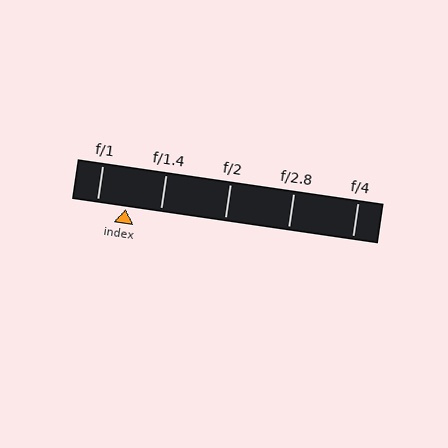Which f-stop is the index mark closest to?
The index mark is closest to f/1.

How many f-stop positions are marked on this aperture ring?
There are 5 f-stop positions marked.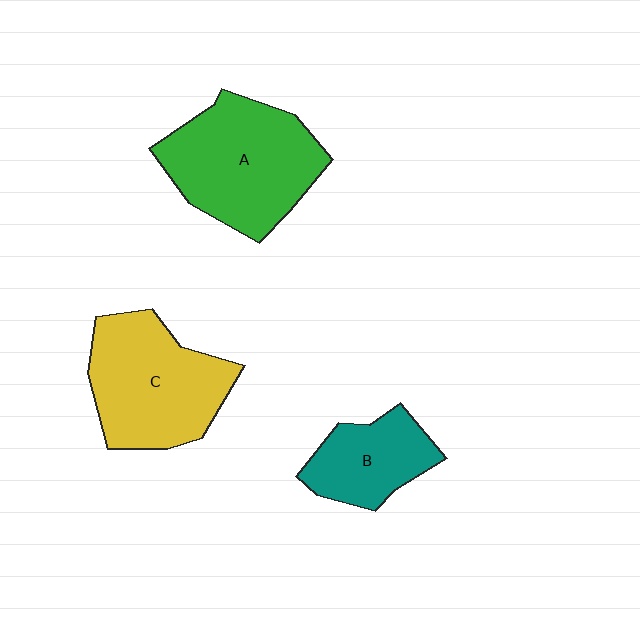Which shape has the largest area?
Shape A (green).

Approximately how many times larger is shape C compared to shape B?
Approximately 1.7 times.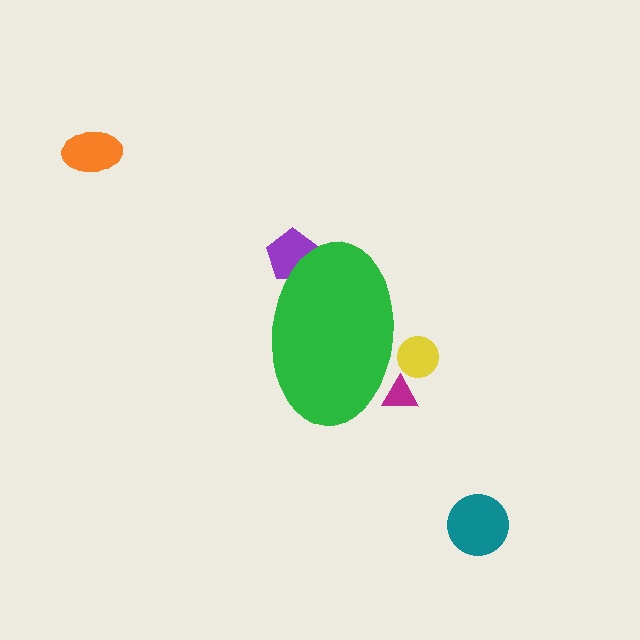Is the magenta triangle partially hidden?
Yes, the magenta triangle is partially hidden behind the green ellipse.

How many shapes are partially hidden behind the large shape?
3 shapes are partially hidden.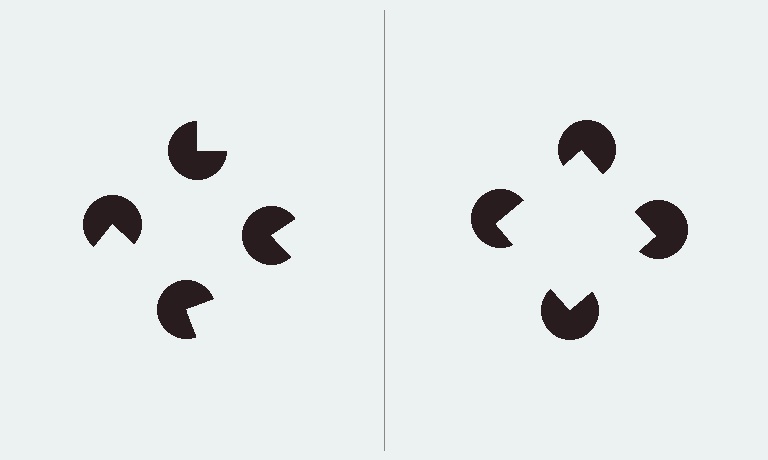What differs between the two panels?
The pac-man discs are positioned identically on both sides; only the wedge orientations differ. On the right they align to a square; on the left they are misaligned.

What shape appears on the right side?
An illusory square.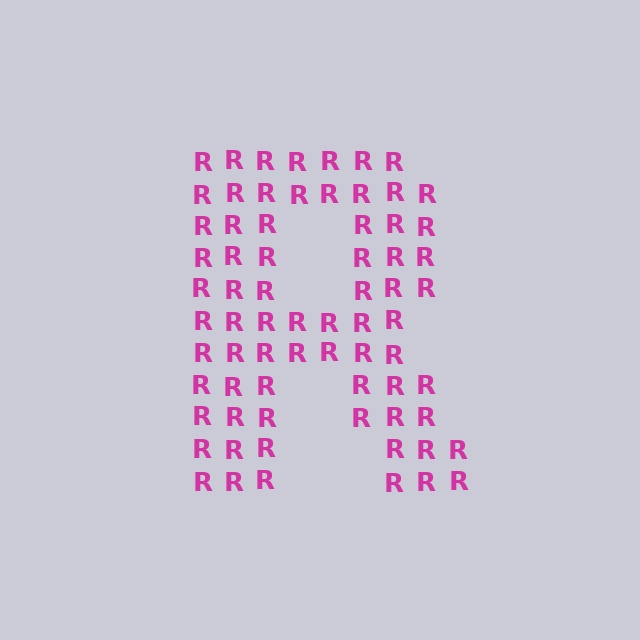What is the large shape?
The large shape is the letter R.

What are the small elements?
The small elements are letter R's.